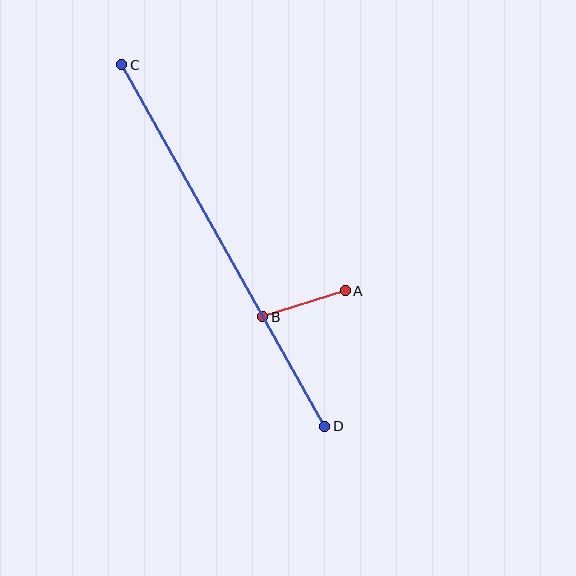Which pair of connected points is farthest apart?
Points C and D are farthest apart.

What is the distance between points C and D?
The distance is approximately 414 pixels.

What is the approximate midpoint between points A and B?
The midpoint is at approximately (304, 304) pixels.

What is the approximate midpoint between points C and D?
The midpoint is at approximately (223, 246) pixels.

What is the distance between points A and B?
The distance is approximately 87 pixels.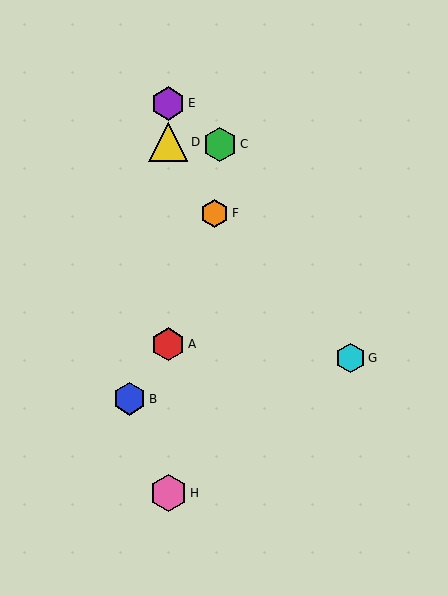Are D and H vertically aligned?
Yes, both are at x≈168.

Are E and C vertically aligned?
No, E is at x≈168 and C is at x≈220.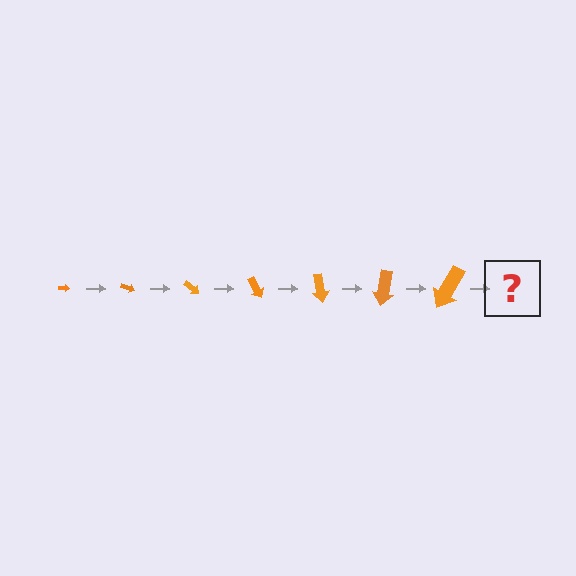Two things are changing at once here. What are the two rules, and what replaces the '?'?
The two rules are that the arrow grows larger each step and it rotates 20 degrees each step. The '?' should be an arrow, larger than the previous one and rotated 140 degrees from the start.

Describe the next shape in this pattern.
It should be an arrow, larger than the previous one and rotated 140 degrees from the start.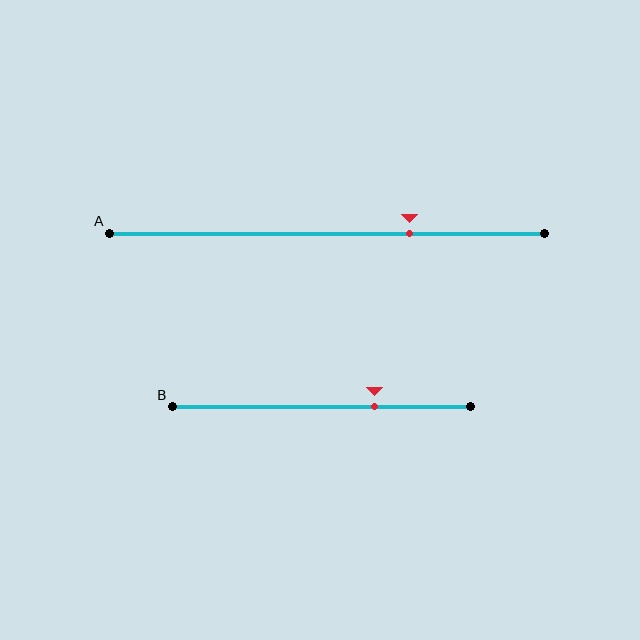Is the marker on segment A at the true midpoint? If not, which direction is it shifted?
No, the marker on segment A is shifted to the right by about 19% of the segment length.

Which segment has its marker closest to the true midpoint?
Segment B has its marker closest to the true midpoint.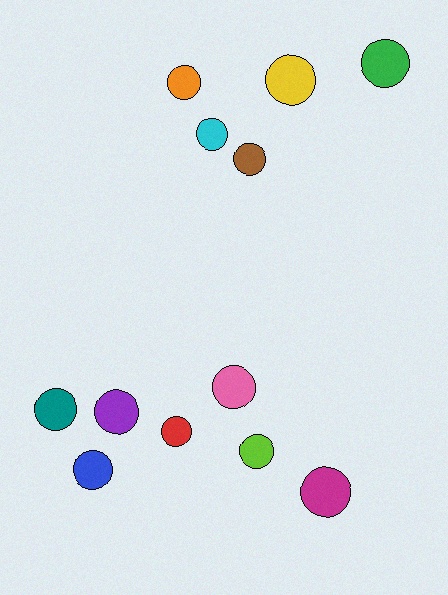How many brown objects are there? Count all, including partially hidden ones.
There is 1 brown object.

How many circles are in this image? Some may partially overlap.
There are 12 circles.